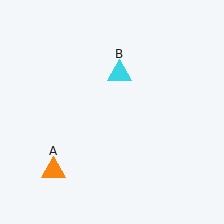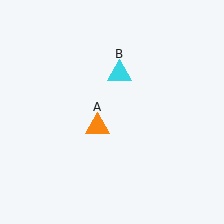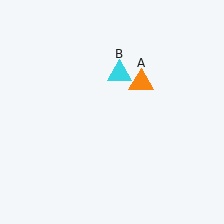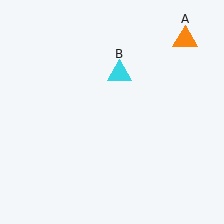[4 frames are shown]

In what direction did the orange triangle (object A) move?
The orange triangle (object A) moved up and to the right.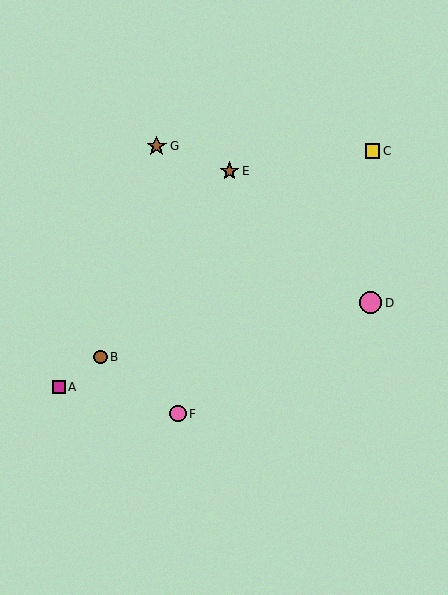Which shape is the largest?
The pink circle (labeled D) is the largest.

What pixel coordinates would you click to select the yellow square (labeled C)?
Click at (372, 151) to select the yellow square C.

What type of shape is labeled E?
Shape E is a brown star.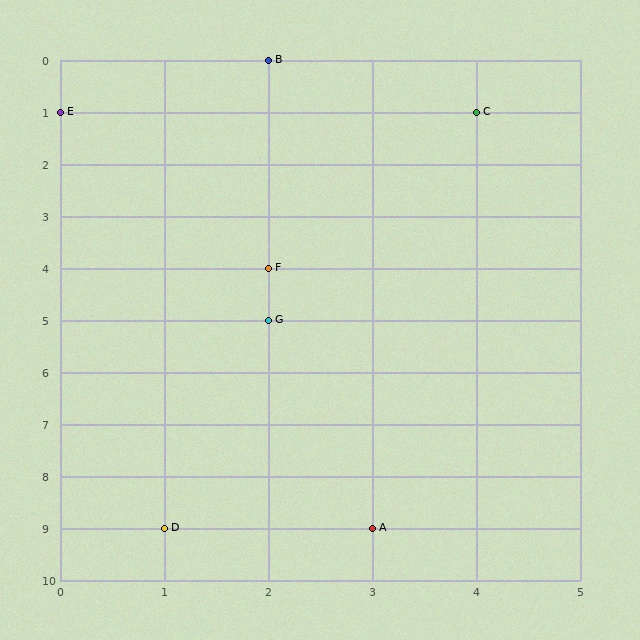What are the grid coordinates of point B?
Point B is at grid coordinates (2, 0).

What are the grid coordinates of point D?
Point D is at grid coordinates (1, 9).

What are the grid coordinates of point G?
Point G is at grid coordinates (2, 5).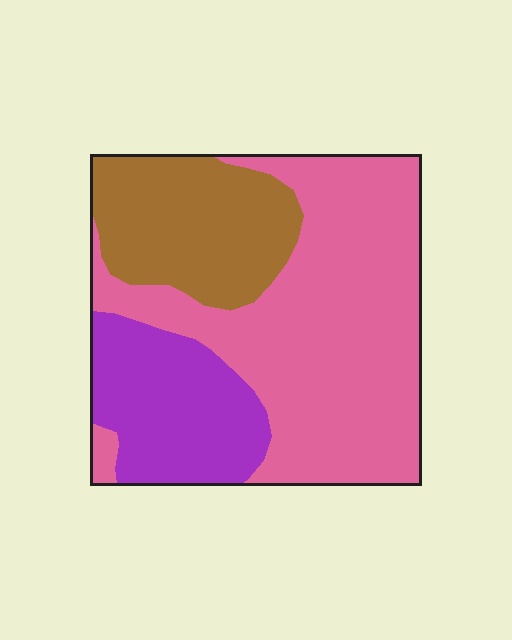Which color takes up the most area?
Pink, at roughly 55%.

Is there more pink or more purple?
Pink.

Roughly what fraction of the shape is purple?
Purple takes up about one fifth (1/5) of the shape.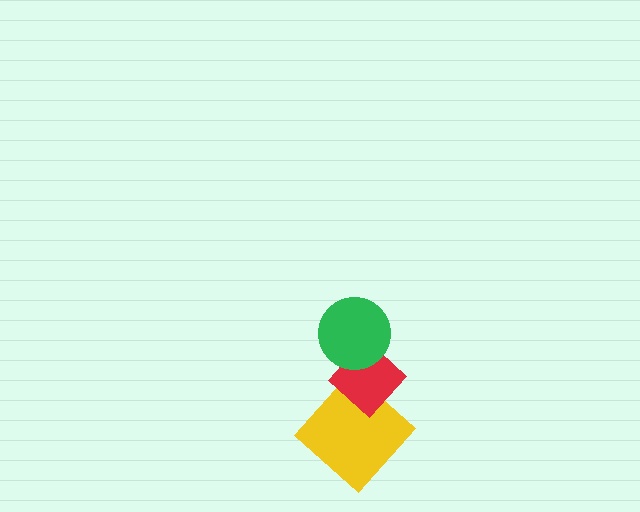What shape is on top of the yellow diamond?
The red diamond is on top of the yellow diamond.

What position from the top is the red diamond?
The red diamond is 2nd from the top.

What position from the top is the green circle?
The green circle is 1st from the top.